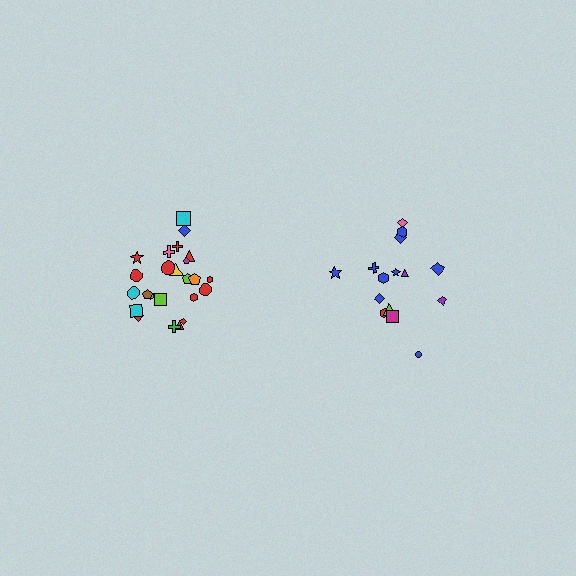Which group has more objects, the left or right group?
The left group.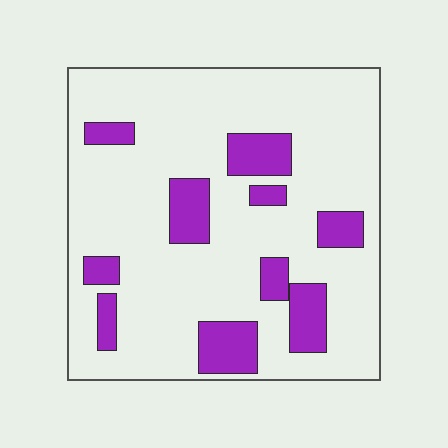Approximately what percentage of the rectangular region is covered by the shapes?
Approximately 20%.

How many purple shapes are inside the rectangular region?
10.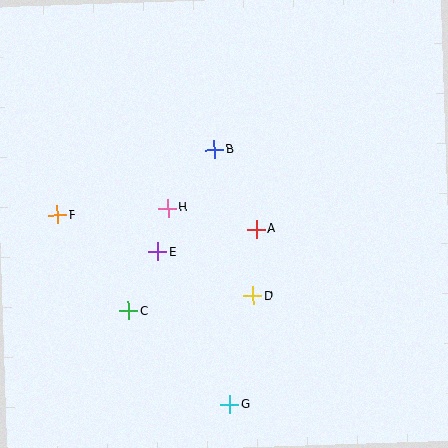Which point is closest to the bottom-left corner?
Point C is closest to the bottom-left corner.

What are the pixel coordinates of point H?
Point H is at (168, 208).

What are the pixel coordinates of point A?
Point A is at (256, 229).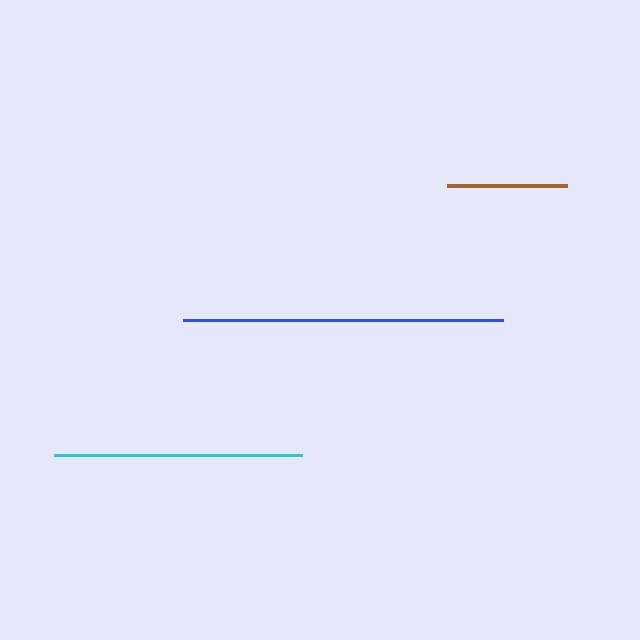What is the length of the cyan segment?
The cyan segment is approximately 248 pixels long.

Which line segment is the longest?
The blue line is the longest at approximately 320 pixels.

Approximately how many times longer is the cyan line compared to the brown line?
The cyan line is approximately 2.1 times the length of the brown line.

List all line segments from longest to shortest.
From longest to shortest: blue, cyan, brown.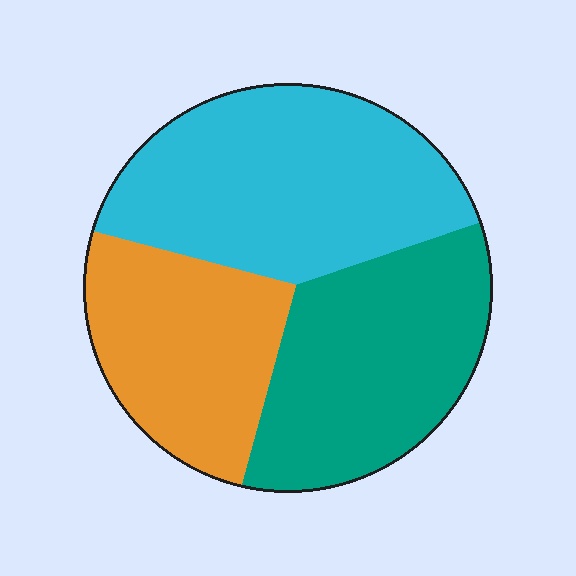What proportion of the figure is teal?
Teal takes up about one third (1/3) of the figure.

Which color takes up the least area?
Orange, at roughly 25%.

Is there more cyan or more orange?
Cyan.